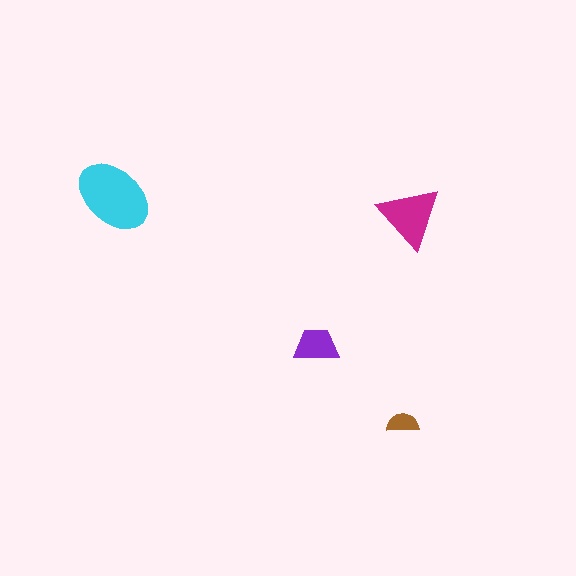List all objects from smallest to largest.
The brown semicircle, the purple trapezoid, the magenta triangle, the cyan ellipse.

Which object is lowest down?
The brown semicircle is bottommost.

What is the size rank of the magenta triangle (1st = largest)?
2nd.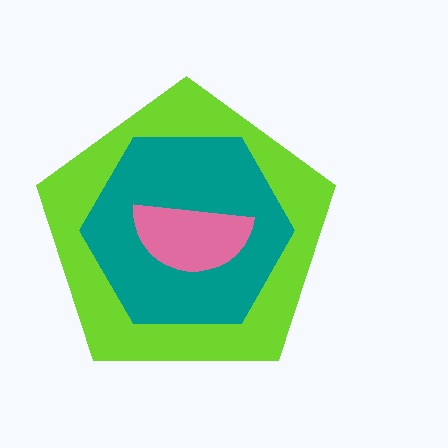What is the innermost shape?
The pink semicircle.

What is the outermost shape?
The lime pentagon.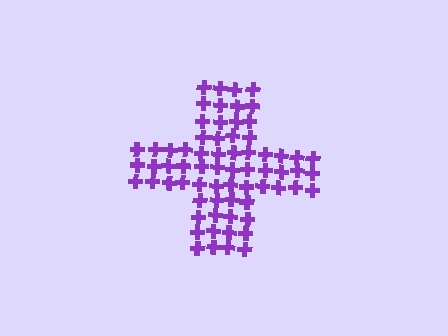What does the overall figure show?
The overall figure shows a cross.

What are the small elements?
The small elements are crosses.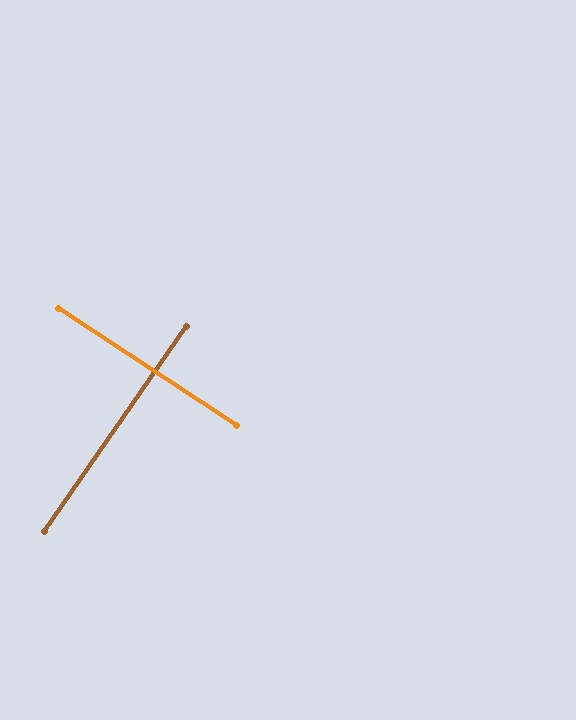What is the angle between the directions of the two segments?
Approximately 89 degrees.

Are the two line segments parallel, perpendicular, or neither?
Perpendicular — they meet at approximately 89°.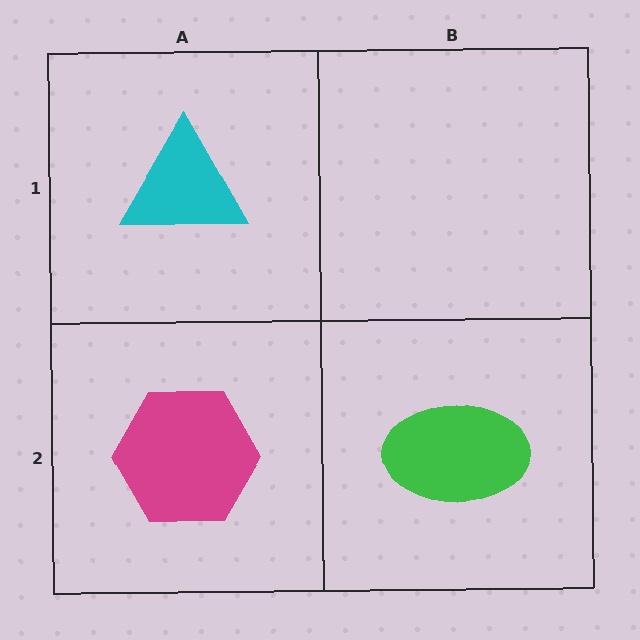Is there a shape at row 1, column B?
No, that cell is empty.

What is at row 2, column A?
A magenta hexagon.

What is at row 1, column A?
A cyan triangle.